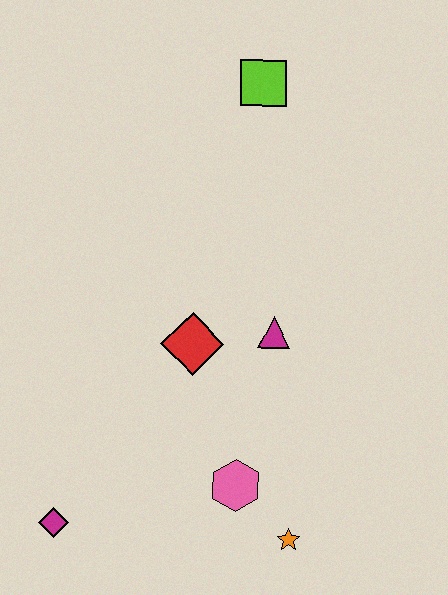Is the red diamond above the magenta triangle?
No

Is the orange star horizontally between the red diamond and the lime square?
No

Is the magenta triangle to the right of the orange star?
No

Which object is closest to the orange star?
The pink hexagon is closest to the orange star.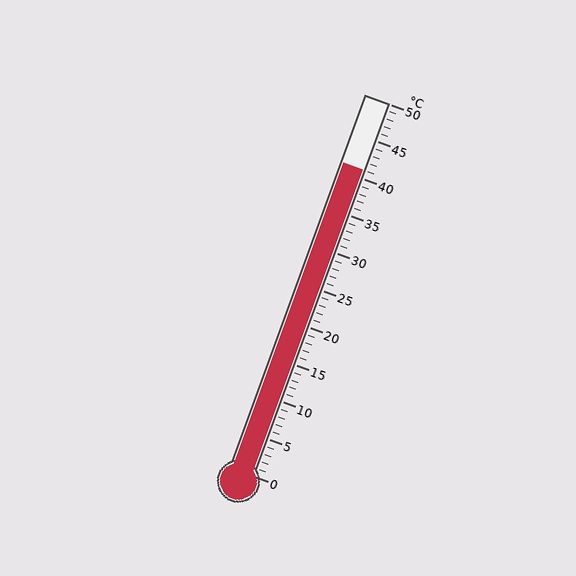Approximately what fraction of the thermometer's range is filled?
The thermometer is filled to approximately 80% of its range.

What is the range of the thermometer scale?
The thermometer scale ranges from 0°C to 50°C.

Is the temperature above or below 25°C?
The temperature is above 25°C.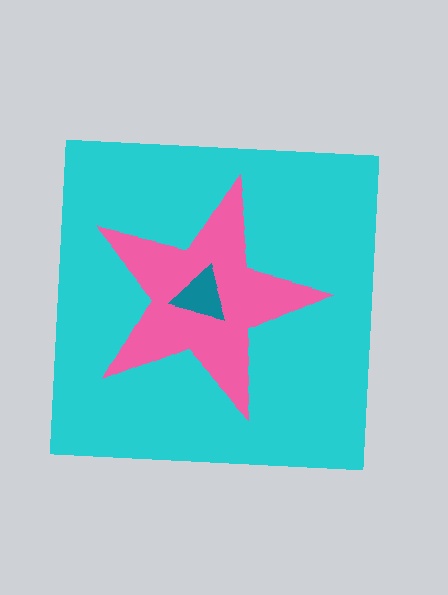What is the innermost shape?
The teal triangle.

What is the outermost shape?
The cyan square.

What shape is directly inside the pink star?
The teal triangle.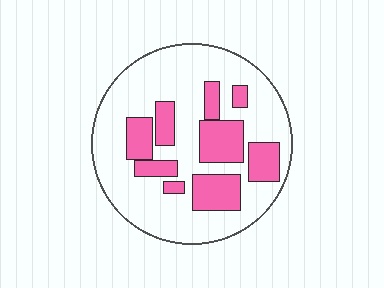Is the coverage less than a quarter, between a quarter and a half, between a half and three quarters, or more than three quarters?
Between a quarter and a half.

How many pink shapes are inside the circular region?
9.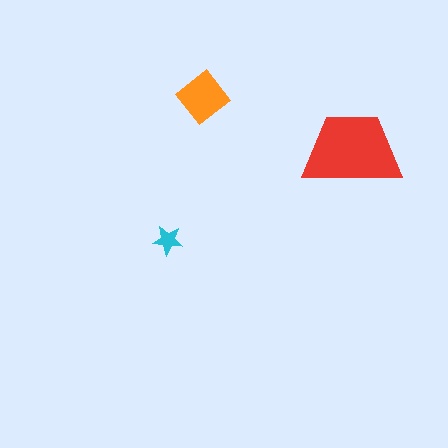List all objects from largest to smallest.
The red trapezoid, the orange diamond, the cyan star.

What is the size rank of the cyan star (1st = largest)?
3rd.